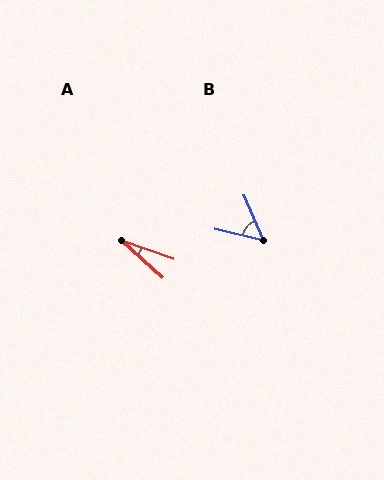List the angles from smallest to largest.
A (22°), B (53°).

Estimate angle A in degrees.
Approximately 22 degrees.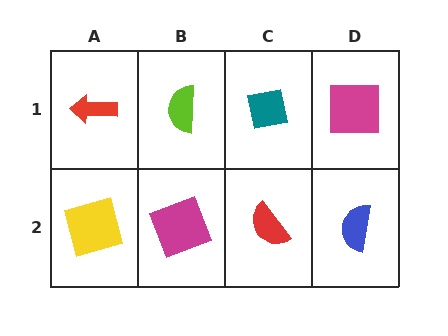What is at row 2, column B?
A magenta square.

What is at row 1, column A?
A red arrow.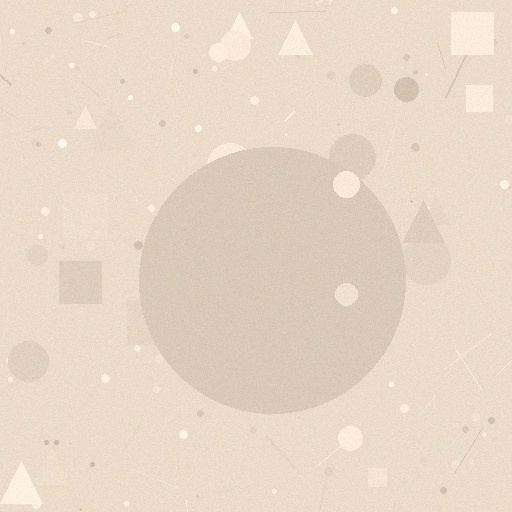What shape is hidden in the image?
A circle is hidden in the image.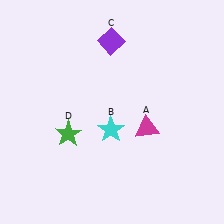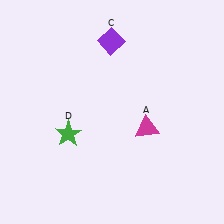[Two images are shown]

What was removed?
The cyan star (B) was removed in Image 2.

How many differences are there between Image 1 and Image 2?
There is 1 difference between the two images.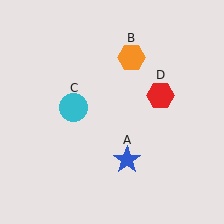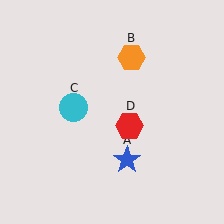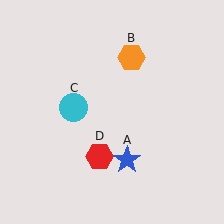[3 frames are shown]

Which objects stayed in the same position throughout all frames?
Blue star (object A) and orange hexagon (object B) and cyan circle (object C) remained stationary.